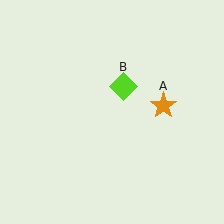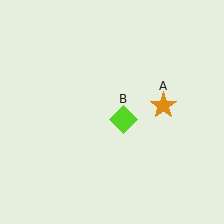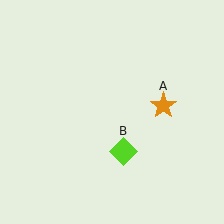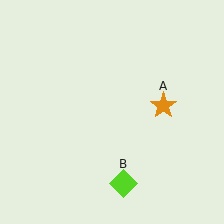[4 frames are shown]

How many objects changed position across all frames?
1 object changed position: lime diamond (object B).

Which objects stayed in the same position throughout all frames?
Orange star (object A) remained stationary.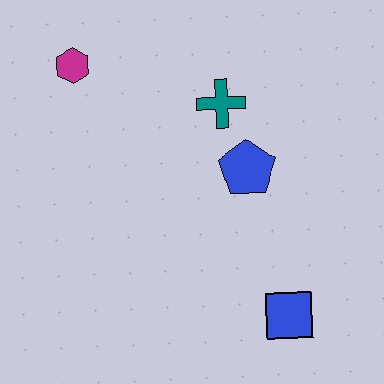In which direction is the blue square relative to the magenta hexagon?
The blue square is below the magenta hexagon.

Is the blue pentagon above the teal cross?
No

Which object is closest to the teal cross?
The blue pentagon is closest to the teal cross.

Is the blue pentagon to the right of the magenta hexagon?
Yes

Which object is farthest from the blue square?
The magenta hexagon is farthest from the blue square.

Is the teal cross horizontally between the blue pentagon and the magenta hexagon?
Yes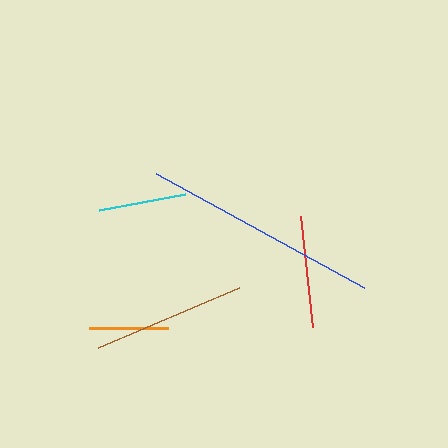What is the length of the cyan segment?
The cyan segment is approximately 88 pixels long.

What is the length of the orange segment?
The orange segment is approximately 79 pixels long.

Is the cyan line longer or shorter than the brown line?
The brown line is longer than the cyan line.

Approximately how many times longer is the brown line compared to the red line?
The brown line is approximately 1.4 times the length of the red line.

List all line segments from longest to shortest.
From longest to shortest: blue, brown, red, cyan, orange.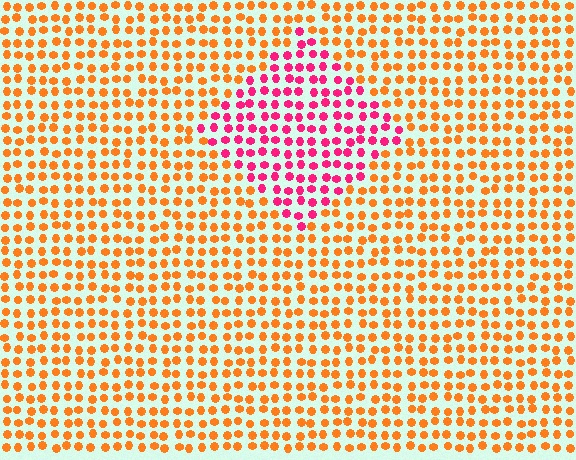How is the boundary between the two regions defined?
The boundary is defined purely by a slight shift in hue (about 52 degrees). Spacing, size, and orientation are identical on both sides.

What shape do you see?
I see a diamond.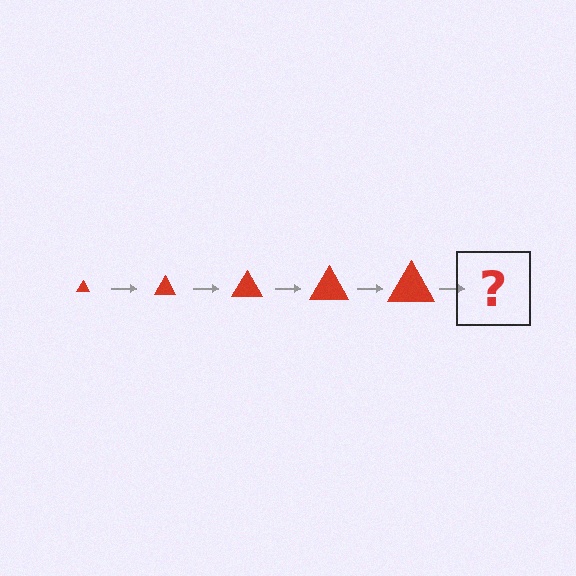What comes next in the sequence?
The next element should be a red triangle, larger than the previous one.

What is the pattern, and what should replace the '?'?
The pattern is that the triangle gets progressively larger each step. The '?' should be a red triangle, larger than the previous one.